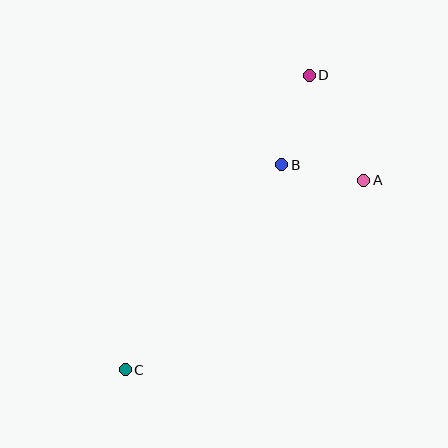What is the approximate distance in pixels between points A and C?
The distance between A and C is approximately 304 pixels.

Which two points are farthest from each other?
Points C and D are farthest from each other.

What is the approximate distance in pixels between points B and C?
The distance between B and C is approximately 258 pixels.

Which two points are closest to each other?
Points A and B are closest to each other.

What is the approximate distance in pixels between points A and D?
The distance between A and D is approximately 118 pixels.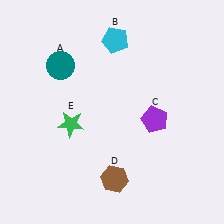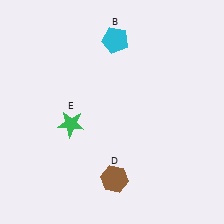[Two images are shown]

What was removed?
The teal circle (A), the purple pentagon (C) were removed in Image 2.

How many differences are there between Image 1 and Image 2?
There are 2 differences between the two images.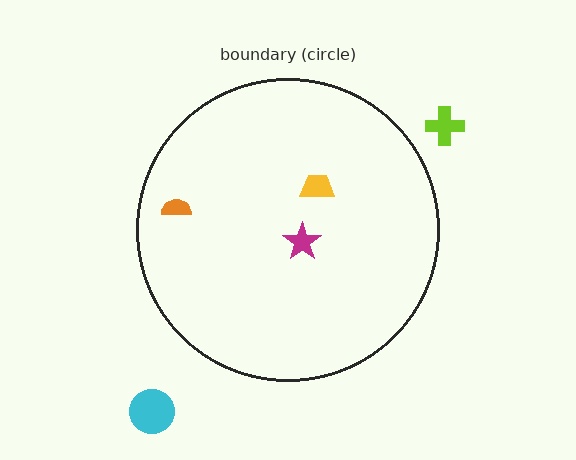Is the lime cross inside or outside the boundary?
Outside.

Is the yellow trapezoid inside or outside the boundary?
Inside.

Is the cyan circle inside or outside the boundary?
Outside.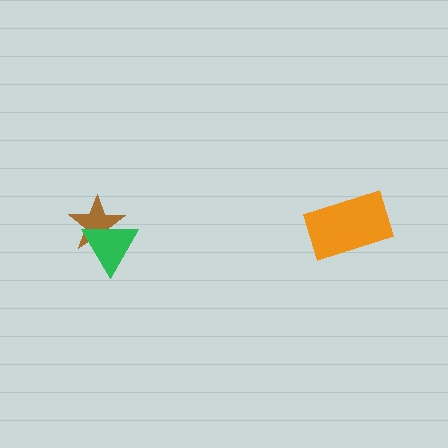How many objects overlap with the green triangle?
1 object overlaps with the green triangle.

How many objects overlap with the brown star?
1 object overlaps with the brown star.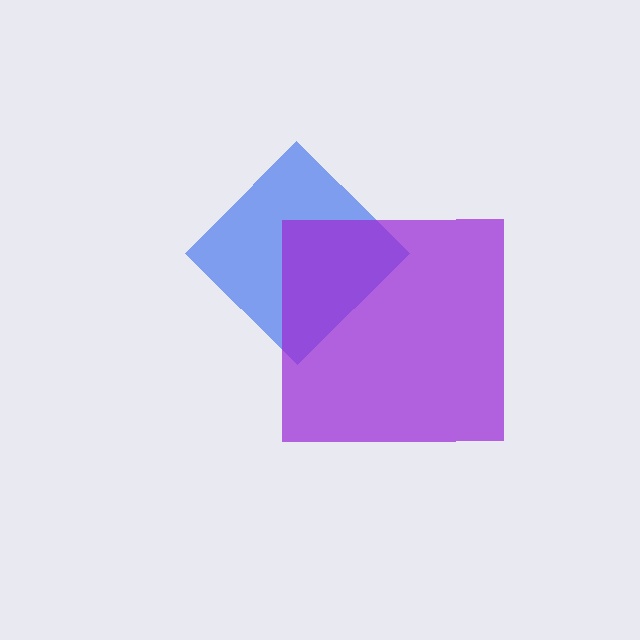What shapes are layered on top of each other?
The layered shapes are: a blue diamond, a purple square.